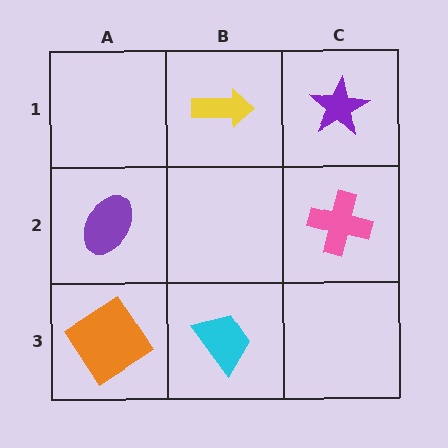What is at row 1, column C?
A purple star.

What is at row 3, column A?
An orange diamond.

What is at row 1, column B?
A yellow arrow.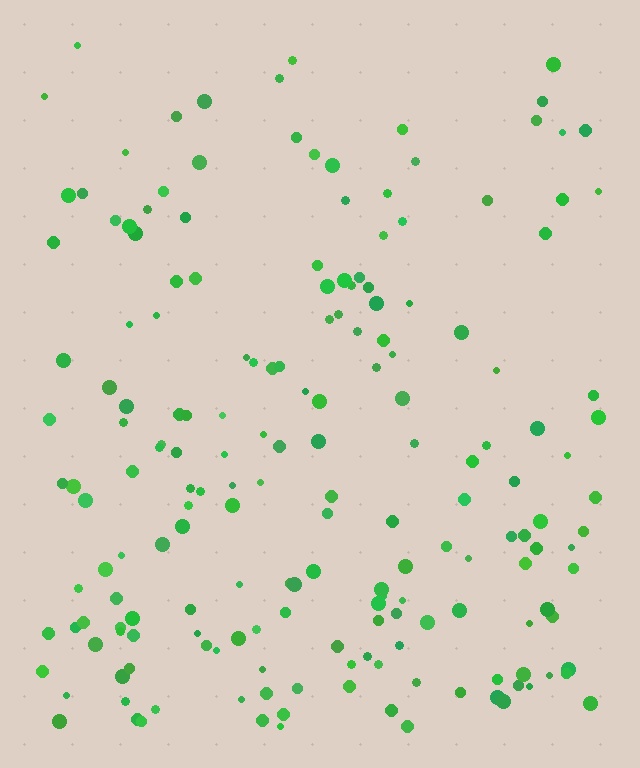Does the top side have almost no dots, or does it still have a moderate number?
Still a moderate number, just noticeably fewer than the bottom.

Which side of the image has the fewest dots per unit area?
The top.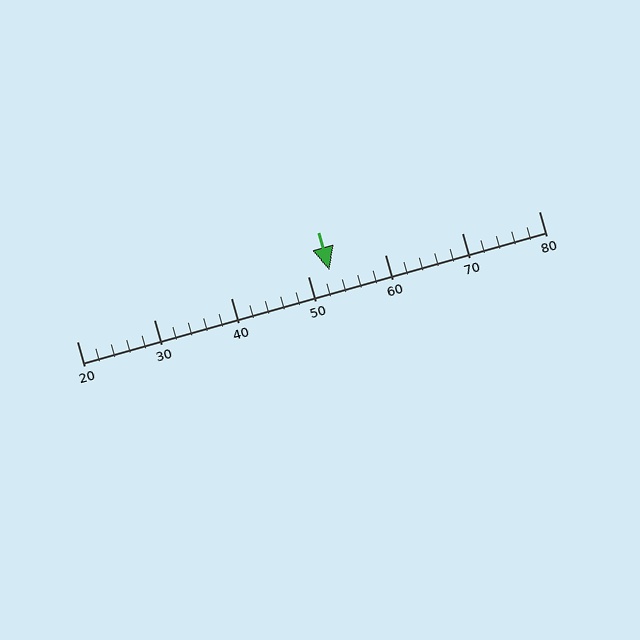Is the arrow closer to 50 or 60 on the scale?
The arrow is closer to 50.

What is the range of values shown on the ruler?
The ruler shows values from 20 to 80.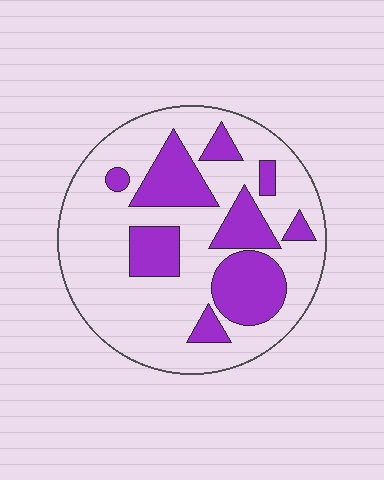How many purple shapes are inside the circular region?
9.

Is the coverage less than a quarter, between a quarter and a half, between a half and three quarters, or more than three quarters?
Between a quarter and a half.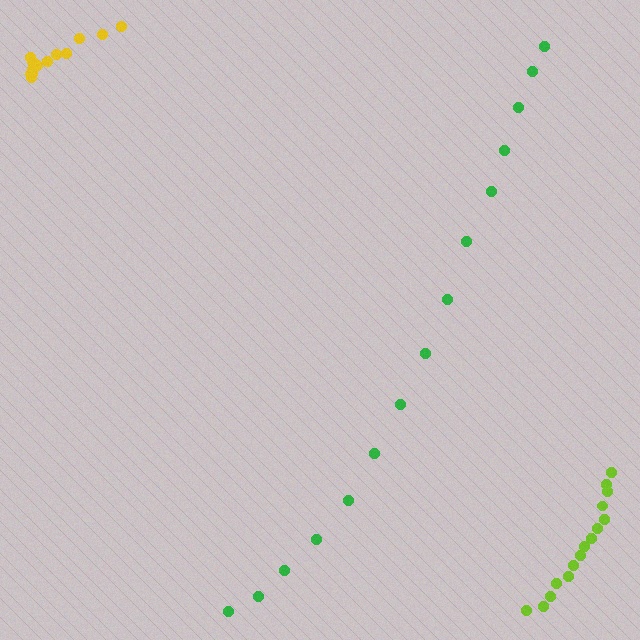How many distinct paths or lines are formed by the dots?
There are 3 distinct paths.